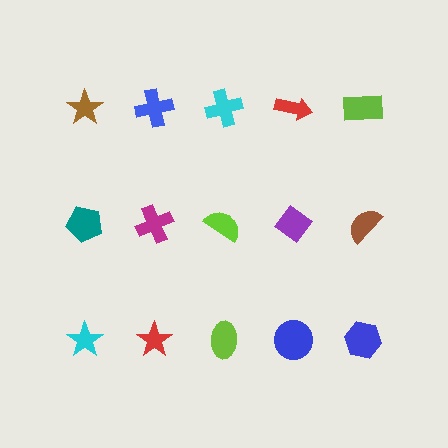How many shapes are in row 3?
5 shapes.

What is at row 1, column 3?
A cyan cross.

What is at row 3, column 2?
A red star.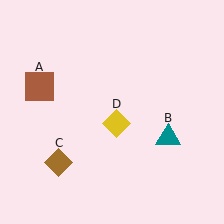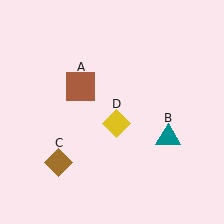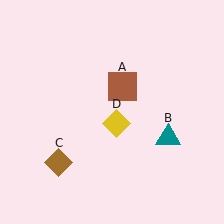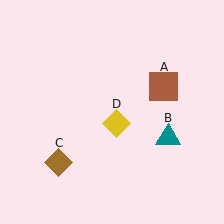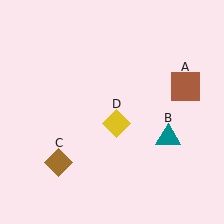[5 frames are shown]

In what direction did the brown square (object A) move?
The brown square (object A) moved right.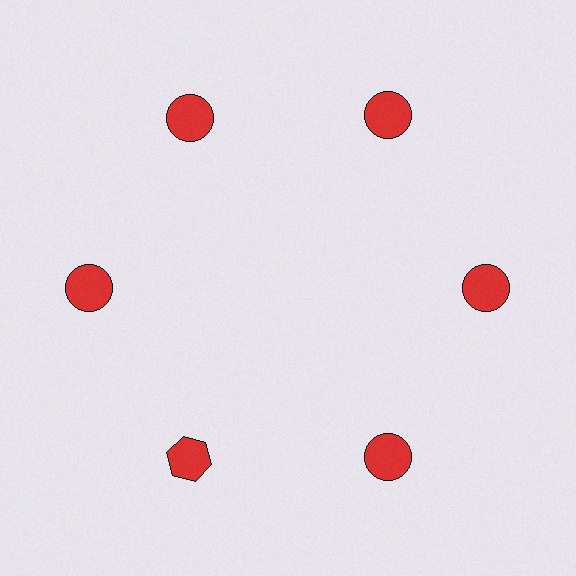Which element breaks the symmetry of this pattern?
The red hexagon at roughly the 7 o'clock position breaks the symmetry. All other shapes are red circles.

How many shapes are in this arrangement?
There are 6 shapes arranged in a ring pattern.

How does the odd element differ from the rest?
It has a different shape: hexagon instead of circle.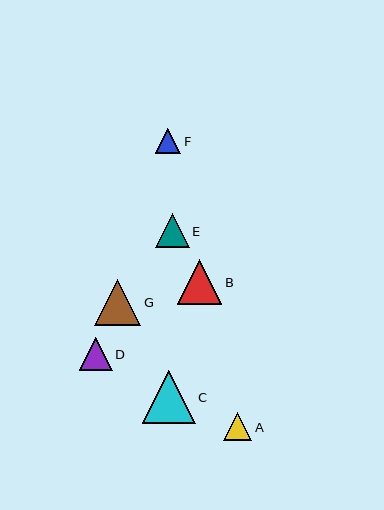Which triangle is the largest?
Triangle C is the largest with a size of approximately 53 pixels.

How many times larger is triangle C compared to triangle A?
Triangle C is approximately 1.9 times the size of triangle A.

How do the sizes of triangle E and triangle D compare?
Triangle E and triangle D are approximately the same size.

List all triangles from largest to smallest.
From largest to smallest: C, G, B, E, D, A, F.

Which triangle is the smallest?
Triangle F is the smallest with a size of approximately 25 pixels.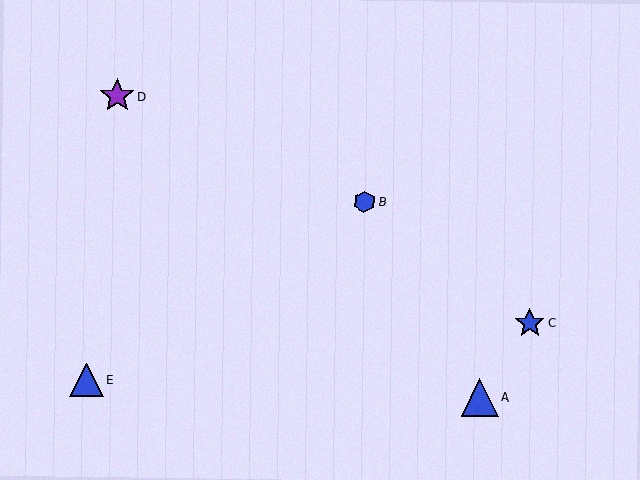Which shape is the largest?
The blue triangle (labeled A) is the largest.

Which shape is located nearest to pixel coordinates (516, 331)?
The blue star (labeled C) at (530, 323) is nearest to that location.